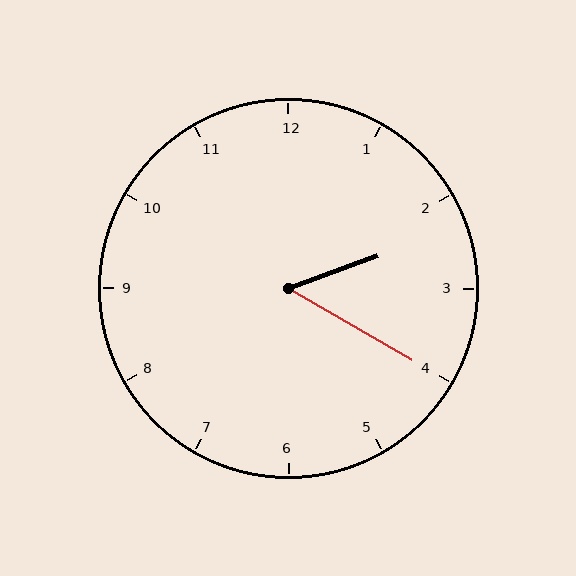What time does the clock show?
2:20.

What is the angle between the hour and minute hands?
Approximately 50 degrees.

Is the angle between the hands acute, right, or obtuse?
It is acute.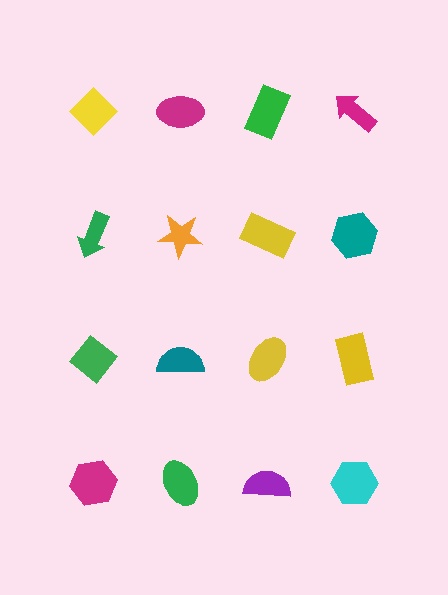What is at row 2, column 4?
A teal hexagon.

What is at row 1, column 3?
A green rectangle.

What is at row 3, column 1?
A green diamond.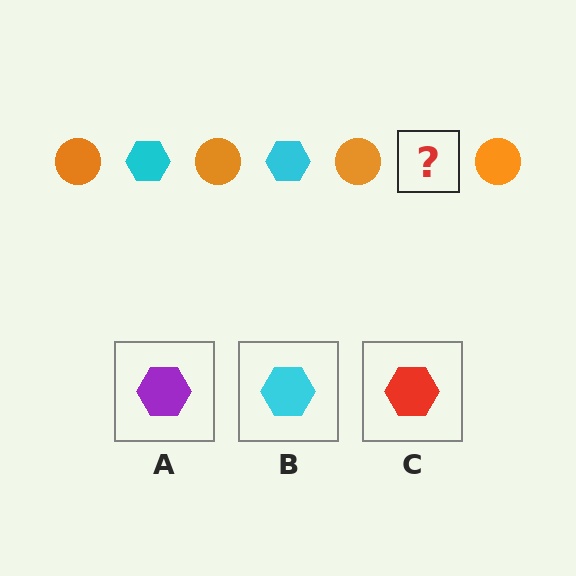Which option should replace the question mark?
Option B.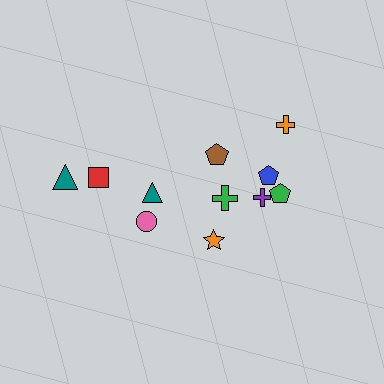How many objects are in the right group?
There are 7 objects.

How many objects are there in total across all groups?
There are 11 objects.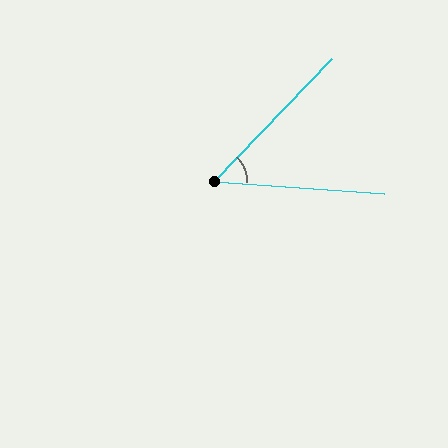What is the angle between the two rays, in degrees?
Approximately 50 degrees.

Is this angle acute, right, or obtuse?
It is acute.